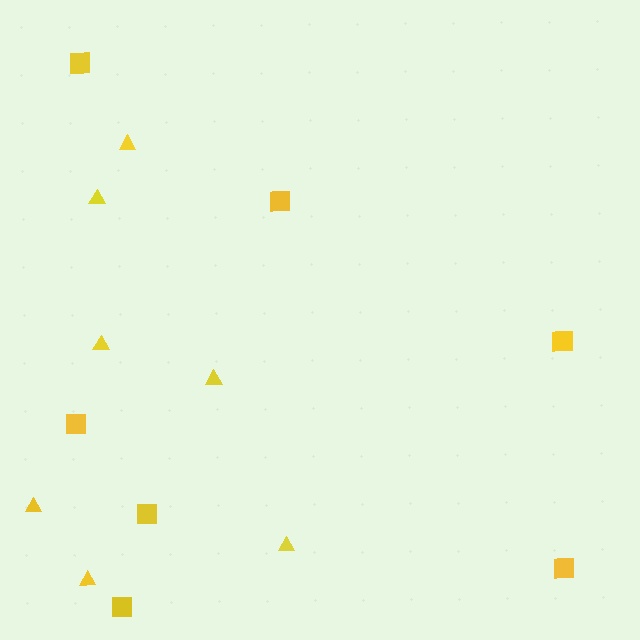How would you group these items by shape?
There are 2 groups: one group of squares (7) and one group of triangles (7).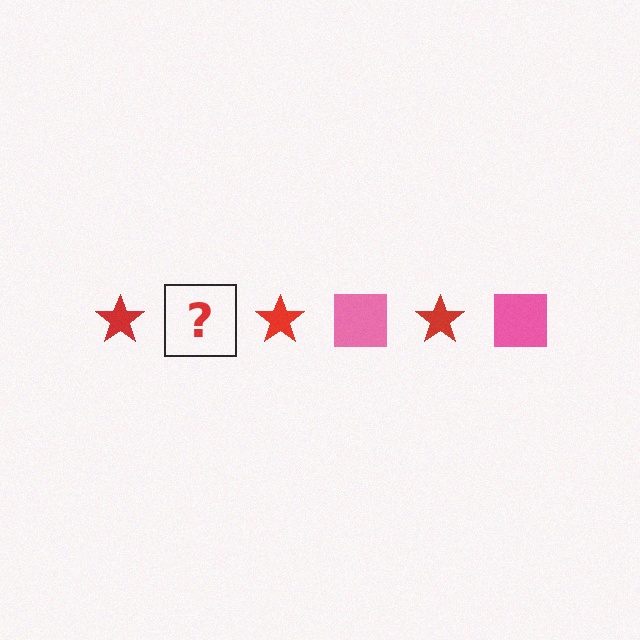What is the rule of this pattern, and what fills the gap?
The rule is that the pattern alternates between red star and pink square. The gap should be filled with a pink square.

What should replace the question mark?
The question mark should be replaced with a pink square.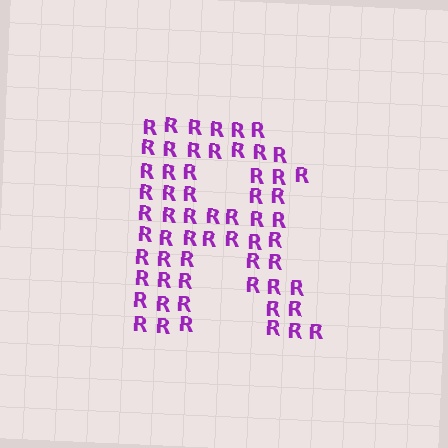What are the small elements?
The small elements are letter R's.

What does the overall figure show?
The overall figure shows the letter R.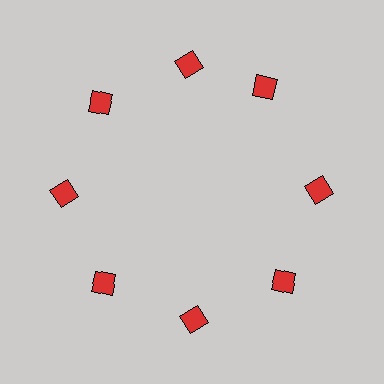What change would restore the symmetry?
The symmetry would be restored by rotating it back into even spacing with its neighbors so that all 8 squares sit at equal angles and equal distance from the center.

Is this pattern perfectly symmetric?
No. The 8 red squares are arranged in a ring, but one element near the 2 o'clock position is rotated out of alignment along the ring, breaking the 8-fold rotational symmetry.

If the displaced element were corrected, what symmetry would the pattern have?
It would have 8-fold rotational symmetry — the pattern would map onto itself every 45 degrees.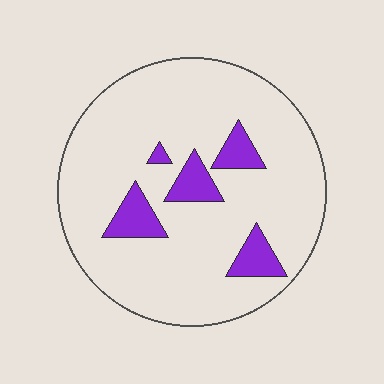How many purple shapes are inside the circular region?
5.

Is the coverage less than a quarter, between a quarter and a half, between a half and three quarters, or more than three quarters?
Less than a quarter.